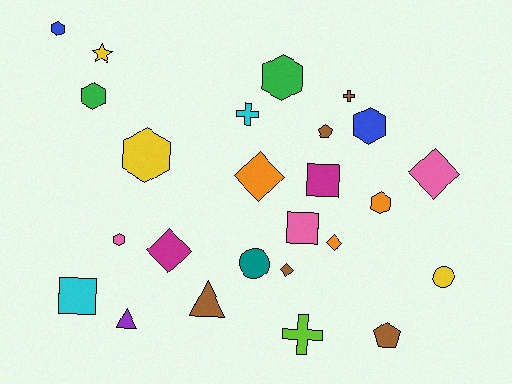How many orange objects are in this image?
There are 3 orange objects.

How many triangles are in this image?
There are 2 triangles.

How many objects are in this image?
There are 25 objects.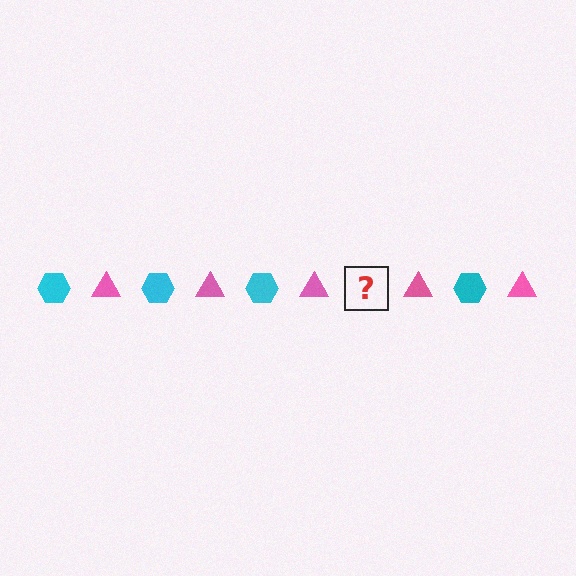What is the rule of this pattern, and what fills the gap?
The rule is that the pattern alternates between cyan hexagon and pink triangle. The gap should be filled with a cyan hexagon.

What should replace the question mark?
The question mark should be replaced with a cyan hexagon.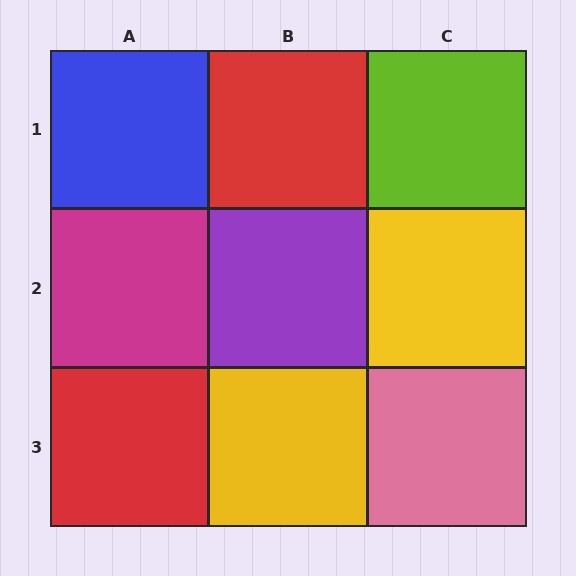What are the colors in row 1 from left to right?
Blue, red, lime.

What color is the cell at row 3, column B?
Yellow.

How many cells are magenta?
1 cell is magenta.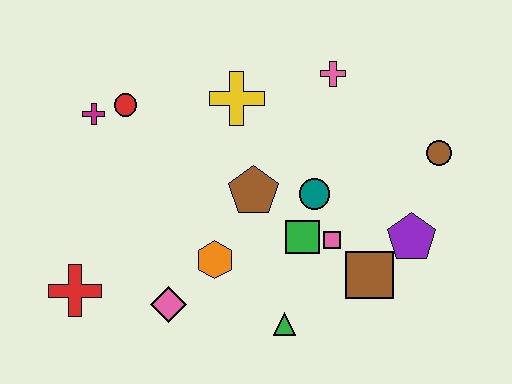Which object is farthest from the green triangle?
The magenta cross is farthest from the green triangle.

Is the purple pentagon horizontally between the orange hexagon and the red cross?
No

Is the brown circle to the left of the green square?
No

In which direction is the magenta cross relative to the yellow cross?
The magenta cross is to the left of the yellow cross.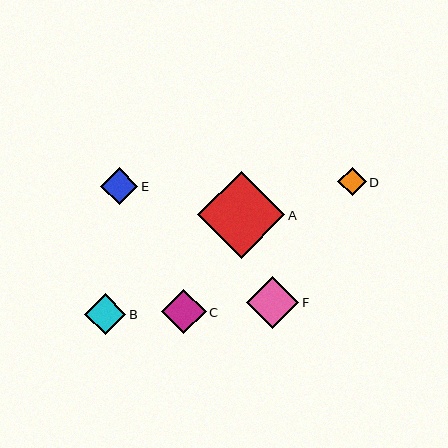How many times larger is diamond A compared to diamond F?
Diamond A is approximately 1.7 times the size of diamond F.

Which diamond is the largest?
Diamond A is the largest with a size of approximately 87 pixels.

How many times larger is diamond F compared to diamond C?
Diamond F is approximately 1.2 times the size of diamond C.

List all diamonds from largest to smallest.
From largest to smallest: A, F, C, B, E, D.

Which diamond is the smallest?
Diamond D is the smallest with a size of approximately 28 pixels.